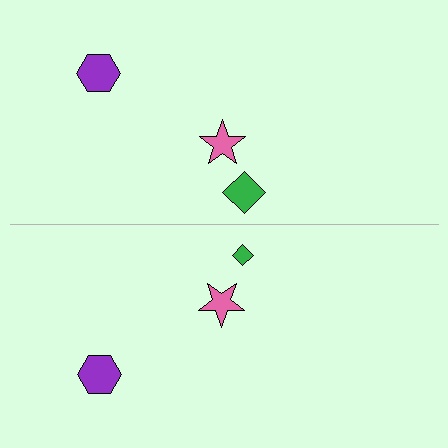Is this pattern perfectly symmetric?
No, the pattern is not perfectly symmetric. The green diamond on the bottom side has a different size than its mirror counterpart.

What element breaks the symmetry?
The green diamond on the bottom side has a different size than its mirror counterpart.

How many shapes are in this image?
There are 6 shapes in this image.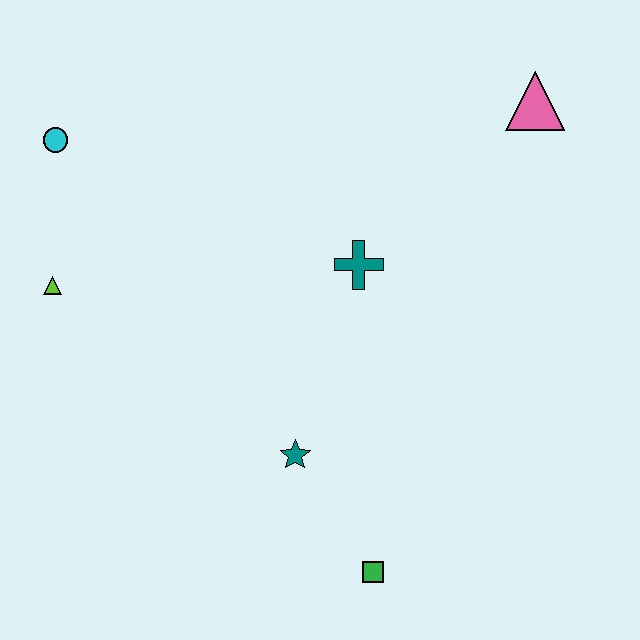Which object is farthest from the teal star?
The pink triangle is farthest from the teal star.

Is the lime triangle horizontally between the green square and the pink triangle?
No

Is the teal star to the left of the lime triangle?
No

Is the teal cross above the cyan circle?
No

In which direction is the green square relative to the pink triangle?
The green square is below the pink triangle.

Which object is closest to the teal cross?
The teal star is closest to the teal cross.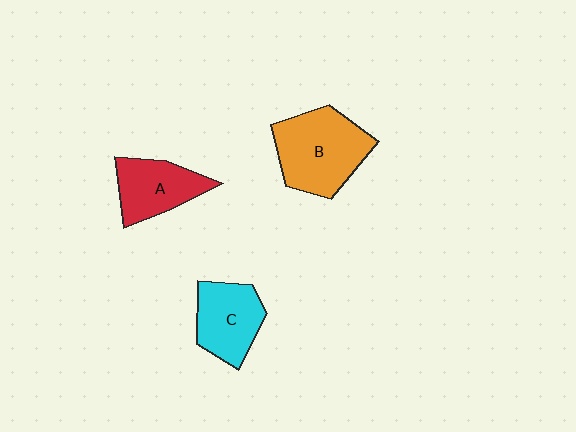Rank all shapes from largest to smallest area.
From largest to smallest: B (orange), C (cyan), A (red).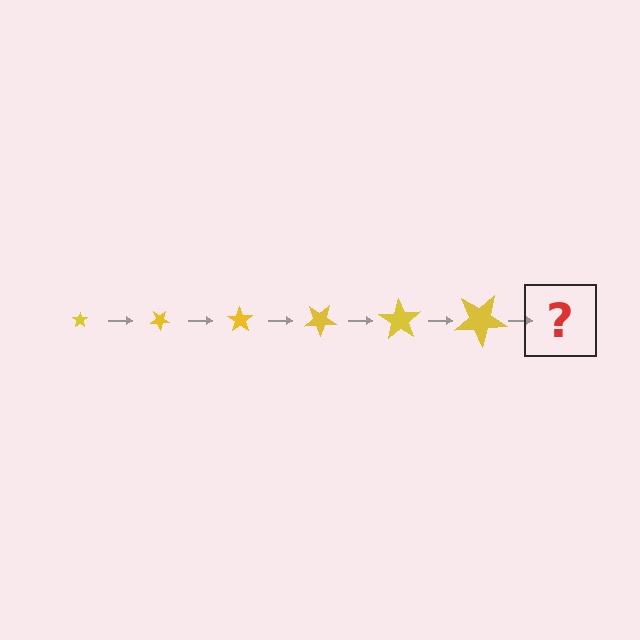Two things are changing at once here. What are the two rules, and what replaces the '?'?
The two rules are that the star grows larger each step and it rotates 35 degrees each step. The '?' should be a star, larger than the previous one and rotated 210 degrees from the start.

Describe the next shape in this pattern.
It should be a star, larger than the previous one and rotated 210 degrees from the start.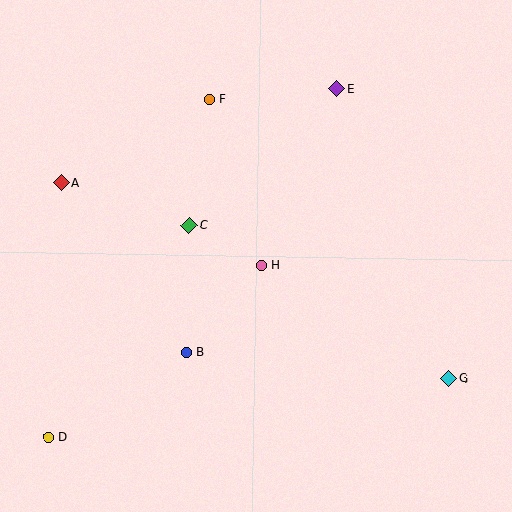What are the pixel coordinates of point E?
Point E is at (336, 89).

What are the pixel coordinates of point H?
Point H is at (261, 266).